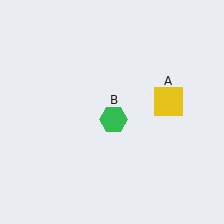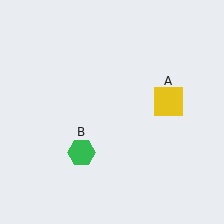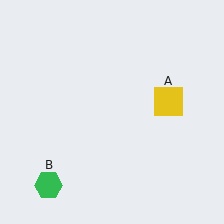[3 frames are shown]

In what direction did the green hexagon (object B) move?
The green hexagon (object B) moved down and to the left.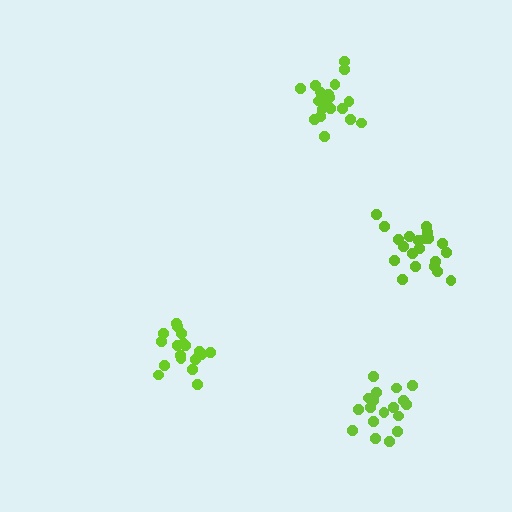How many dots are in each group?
Group 1: 18 dots, Group 2: 20 dots, Group 3: 18 dots, Group 4: 21 dots (77 total).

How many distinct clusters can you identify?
There are 4 distinct clusters.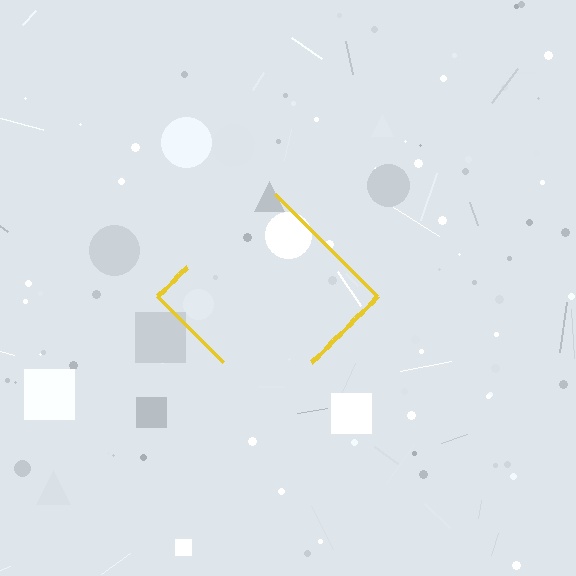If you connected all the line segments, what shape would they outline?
They would outline a diamond.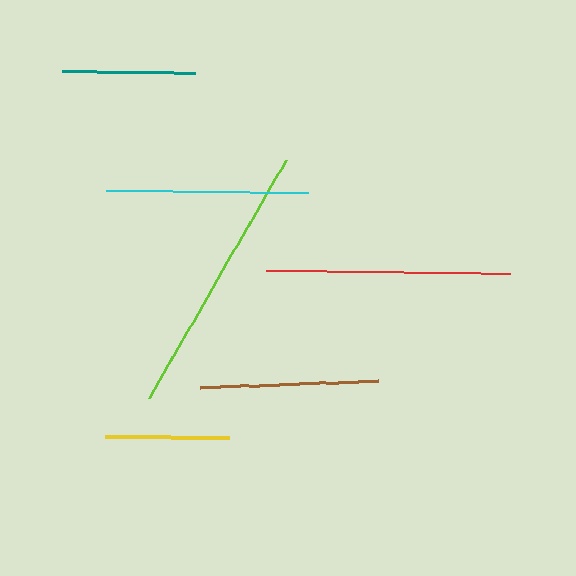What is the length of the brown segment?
The brown segment is approximately 178 pixels long.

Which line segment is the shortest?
The yellow line is the shortest at approximately 124 pixels.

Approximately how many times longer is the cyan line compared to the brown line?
The cyan line is approximately 1.1 times the length of the brown line.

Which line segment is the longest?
The lime line is the longest at approximately 275 pixels.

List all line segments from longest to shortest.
From longest to shortest: lime, red, cyan, brown, teal, yellow.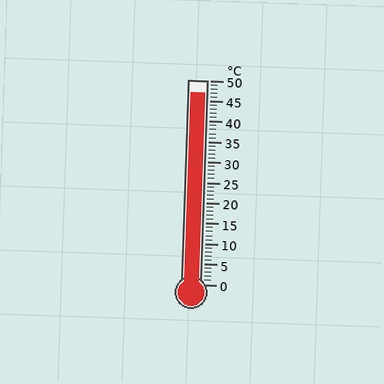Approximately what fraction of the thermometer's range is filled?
The thermometer is filled to approximately 95% of its range.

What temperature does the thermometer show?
The thermometer shows approximately 47°C.